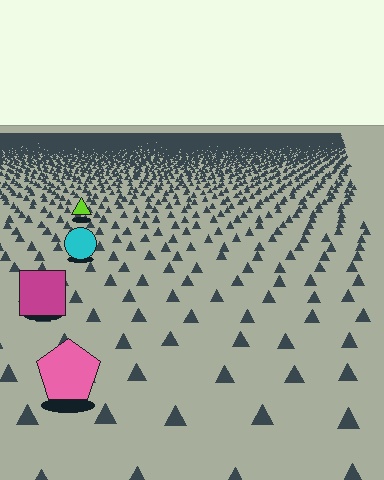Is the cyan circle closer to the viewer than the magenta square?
No. The magenta square is closer — you can tell from the texture gradient: the ground texture is coarser near it.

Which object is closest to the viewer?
The pink pentagon is closest. The texture marks near it are larger and more spread out.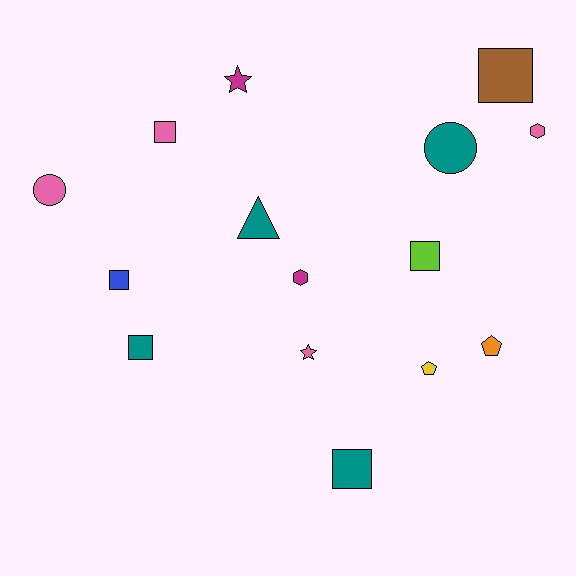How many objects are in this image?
There are 15 objects.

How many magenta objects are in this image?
There are 2 magenta objects.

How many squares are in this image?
There are 6 squares.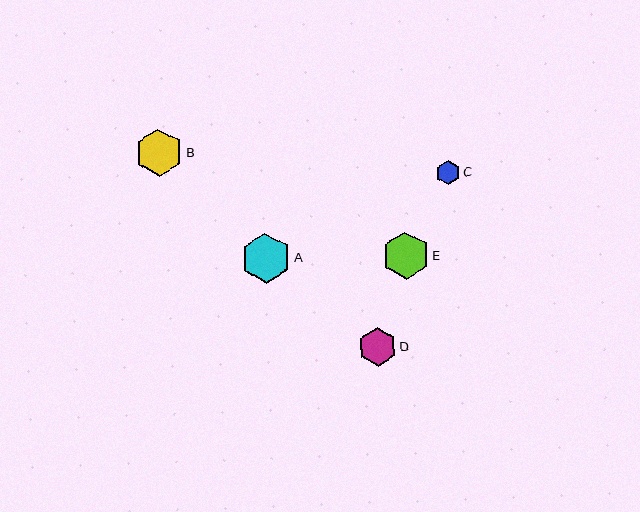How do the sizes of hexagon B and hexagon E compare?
Hexagon B and hexagon E are approximately the same size.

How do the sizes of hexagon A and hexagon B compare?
Hexagon A and hexagon B are approximately the same size.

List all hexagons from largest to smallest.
From largest to smallest: A, B, E, D, C.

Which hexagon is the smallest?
Hexagon C is the smallest with a size of approximately 24 pixels.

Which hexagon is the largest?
Hexagon A is the largest with a size of approximately 50 pixels.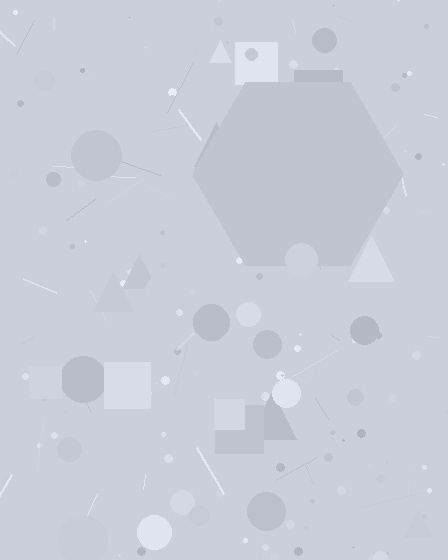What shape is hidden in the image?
A hexagon is hidden in the image.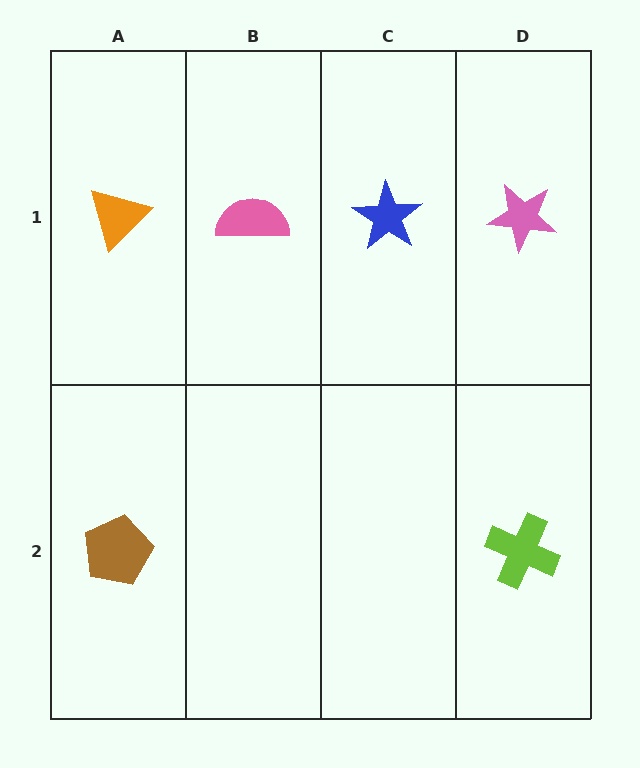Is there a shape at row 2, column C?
No, that cell is empty.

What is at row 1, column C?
A blue star.